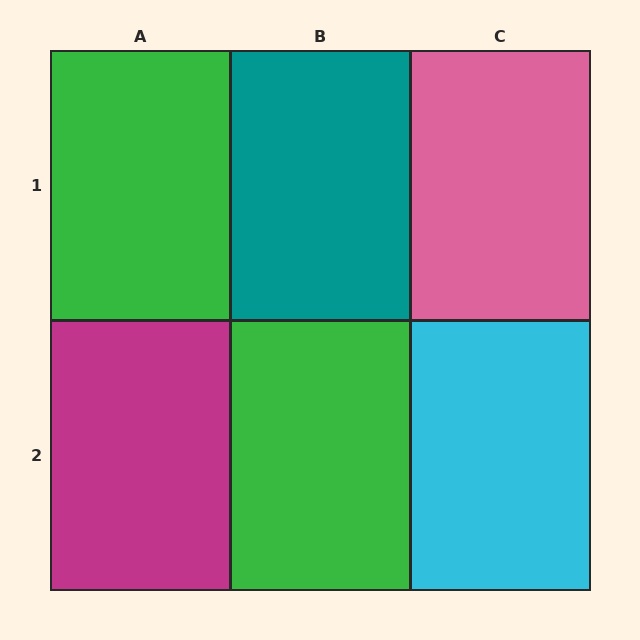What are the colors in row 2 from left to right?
Magenta, green, cyan.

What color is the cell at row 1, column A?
Green.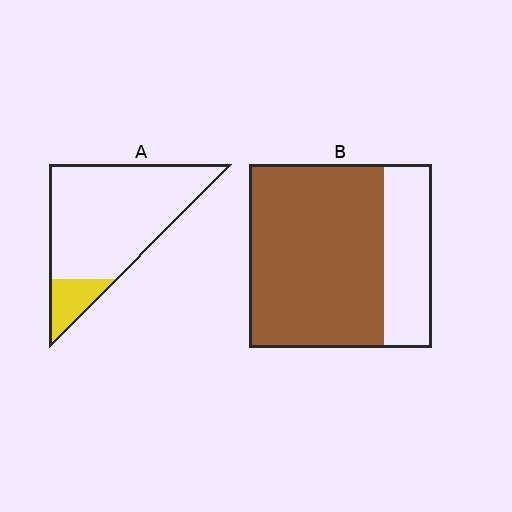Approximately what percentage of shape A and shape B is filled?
A is approximately 15% and B is approximately 75%.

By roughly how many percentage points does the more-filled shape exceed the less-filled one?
By roughly 60 percentage points (B over A).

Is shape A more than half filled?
No.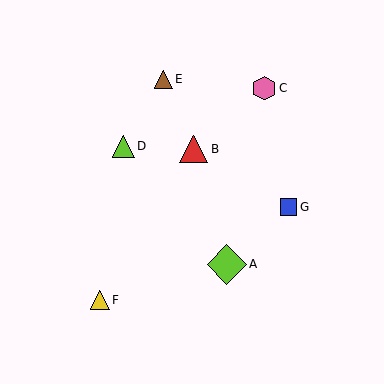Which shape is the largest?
The lime diamond (labeled A) is the largest.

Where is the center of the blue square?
The center of the blue square is at (289, 207).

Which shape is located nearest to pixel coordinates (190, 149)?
The red triangle (labeled B) at (194, 149) is nearest to that location.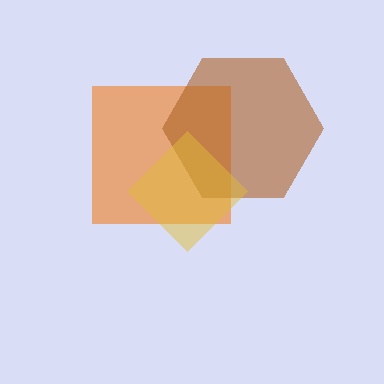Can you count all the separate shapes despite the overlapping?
Yes, there are 3 separate shapes.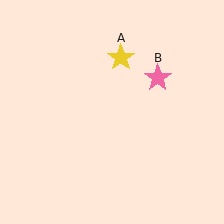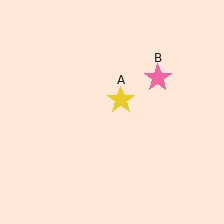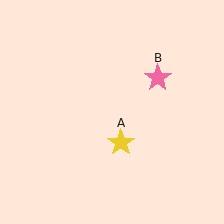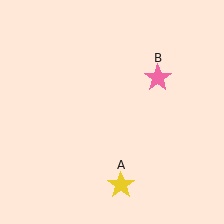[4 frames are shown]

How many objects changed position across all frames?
1 object changed position: yellow star (object A).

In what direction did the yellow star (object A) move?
The yellow star (object A) moved down.